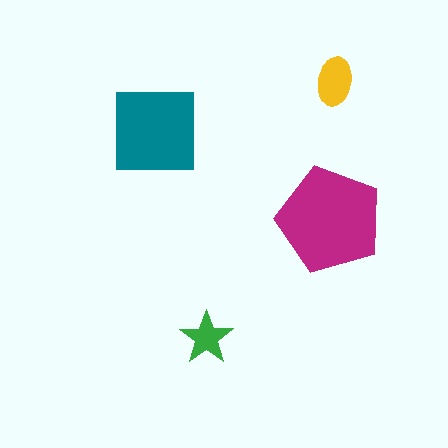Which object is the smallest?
The green star.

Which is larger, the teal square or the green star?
The teal square.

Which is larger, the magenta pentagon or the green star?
The magenta pentagon.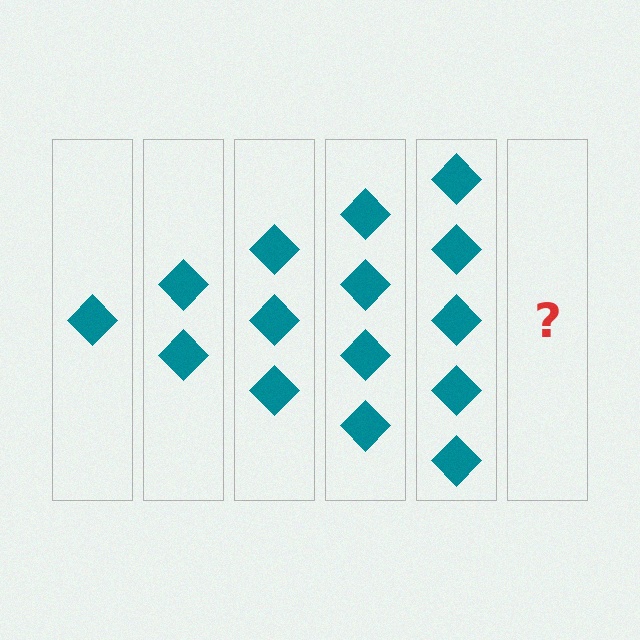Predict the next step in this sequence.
The next step is 6 diamonds.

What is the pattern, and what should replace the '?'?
The pattern is that each step adds one more diamond. The '?' should be 6 diamonds.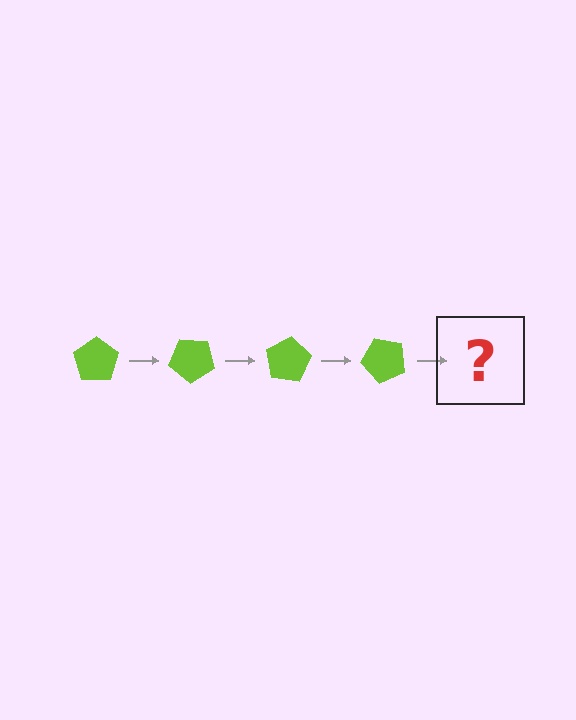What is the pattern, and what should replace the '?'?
The pattern is that the pentagon rotates 40 degrees each step. The '?' should be a lime pentagon rotated 160 degrees.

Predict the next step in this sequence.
The next step is a lime pentagon rotated 160 degrees.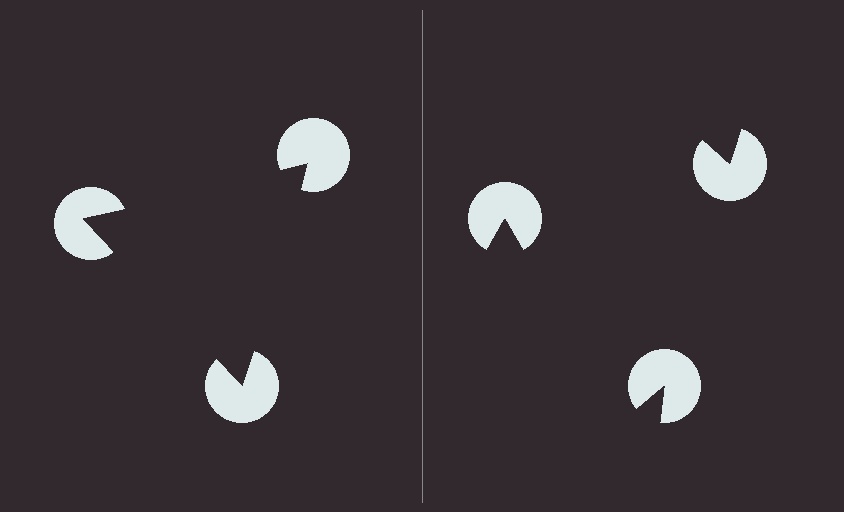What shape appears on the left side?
An illusory triangle.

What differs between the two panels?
The pac-man discs are positioned identically on both sides; only the wedge orientations differ. On the left they align to a triangle; on the right they are misaligned.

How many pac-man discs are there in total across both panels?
6 — 3 on each side.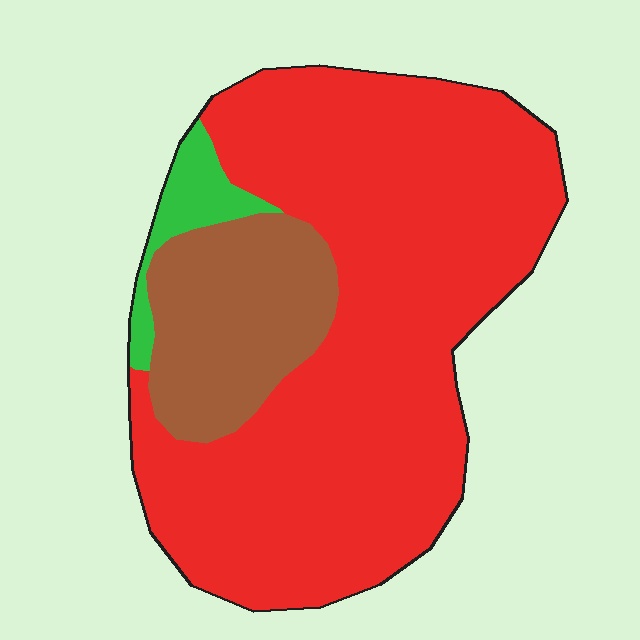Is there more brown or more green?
Brown.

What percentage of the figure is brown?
Brown takes up about one fifth (1/5) of the figure.